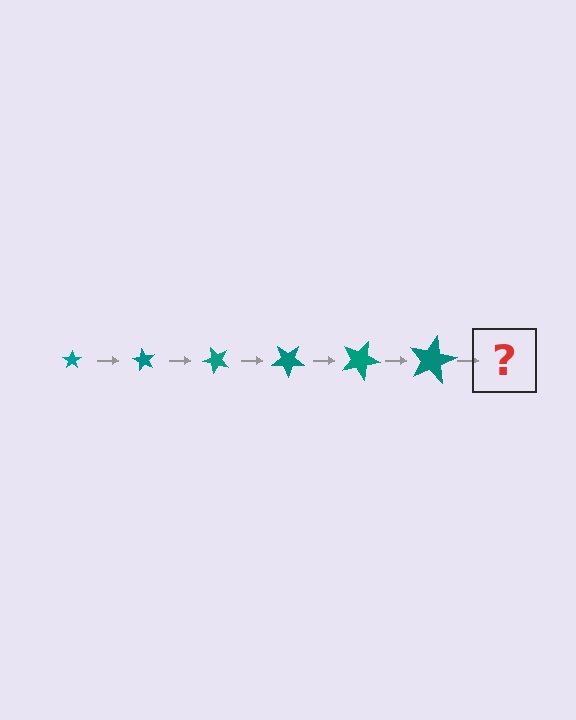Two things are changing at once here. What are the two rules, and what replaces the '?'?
The two rules are that the star grows larger each step and it rotates 60 degrees each step. The '?' should be a star, larger than the previous one and rotated 360 degrees from the start.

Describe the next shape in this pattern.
It should be a star, larger than the previous one and rotated 360 degrees from the start.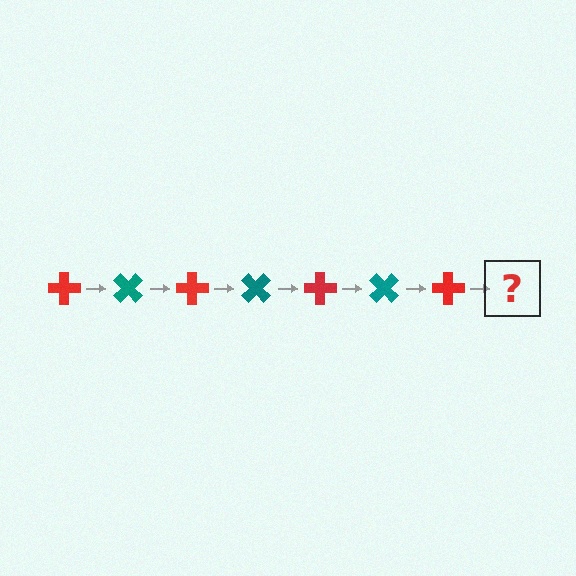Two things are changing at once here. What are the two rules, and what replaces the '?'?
The two rules are that it rotates 45 degrees each step and the color cycles through red and teal. The '?' should be a teal cross, rotated 315 degrees from the start.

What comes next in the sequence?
The next element should be a teal cross, rotated 315 degrees from the start.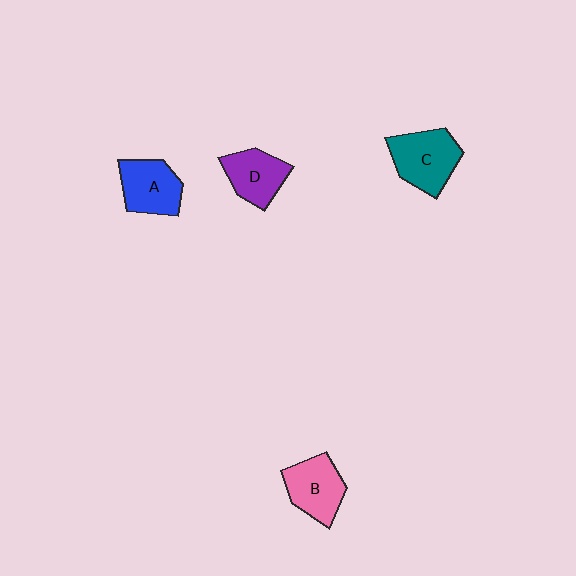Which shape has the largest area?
Shape C (teal).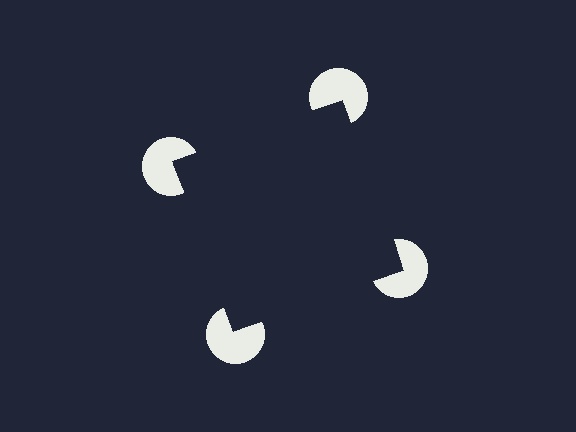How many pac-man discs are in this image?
There are 4 — one at each vertex of the illusory square.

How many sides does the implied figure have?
4 sides.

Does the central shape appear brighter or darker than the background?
It typically appears slightly darker than the background, even though no actual brightness change is drawn.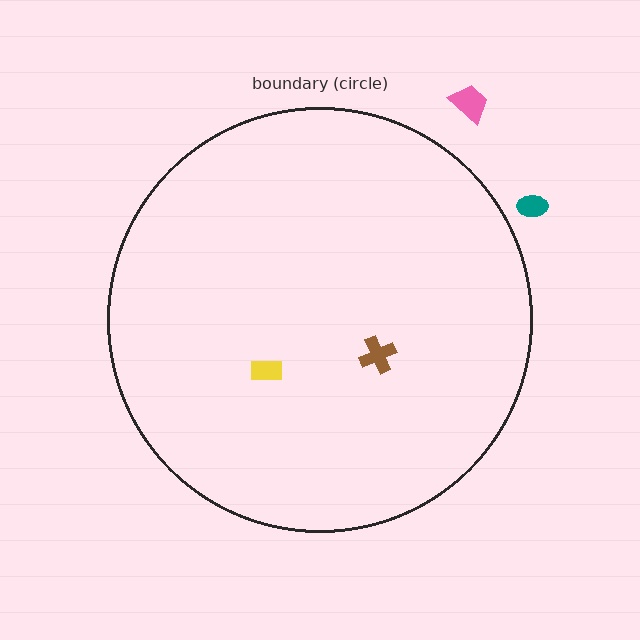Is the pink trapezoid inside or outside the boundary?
Outside.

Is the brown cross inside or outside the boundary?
Inside.